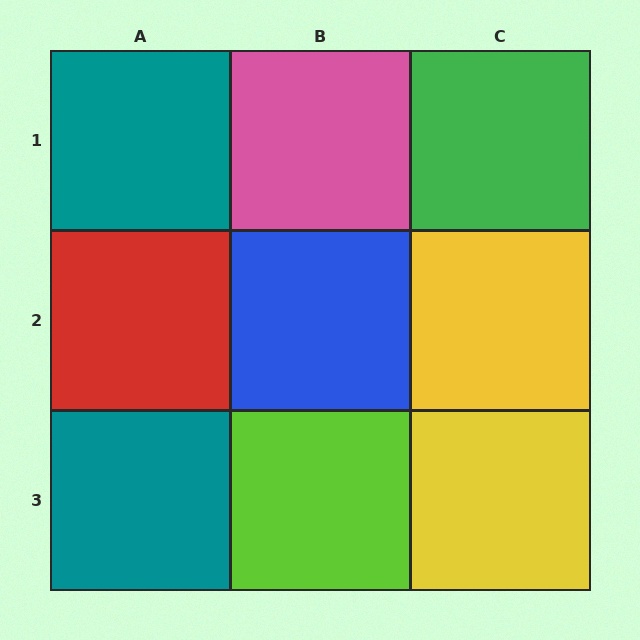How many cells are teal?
2 cells are teal.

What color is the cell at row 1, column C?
Green.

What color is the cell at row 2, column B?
Blue.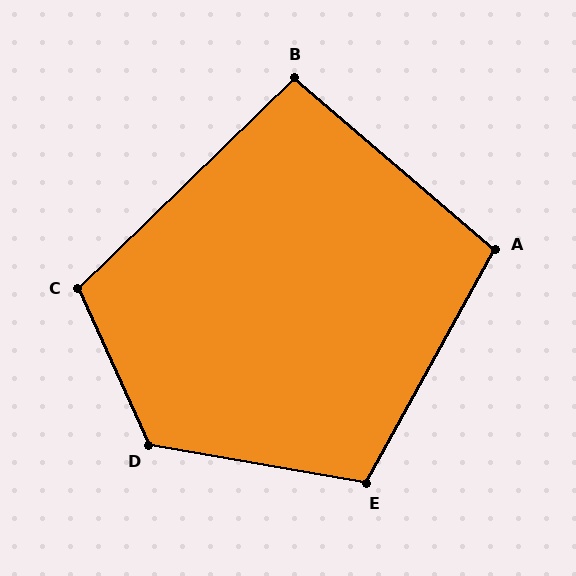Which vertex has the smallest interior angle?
B, at approximately 95 degrees.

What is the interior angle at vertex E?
Approximately 109 degrees (obtuse).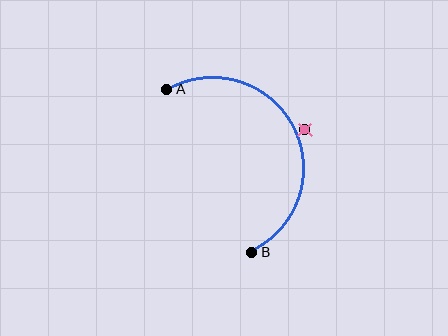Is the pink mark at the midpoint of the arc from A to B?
No — the pink mark does not lie on the arc at all. It sits slightly outside the curve.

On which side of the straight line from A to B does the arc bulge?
The arc bulges to the right of the straight line connecting A and B.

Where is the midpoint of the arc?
The arc midpoint is the point on the curve farthest from the straight line joining A and B. It sits to the right of that line.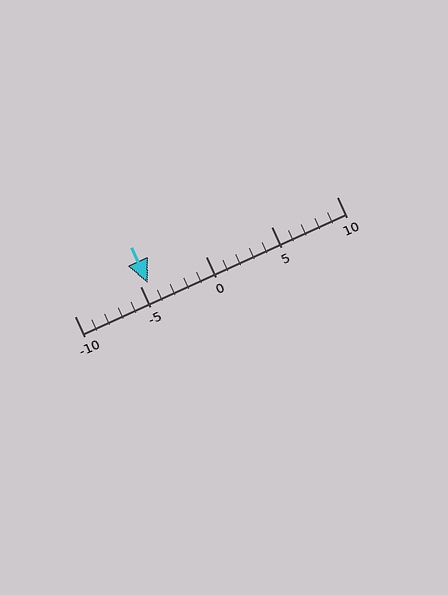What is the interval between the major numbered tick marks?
The major tick marks are spaced 5 units apart.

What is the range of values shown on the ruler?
The ruler shows values from -10 to 10.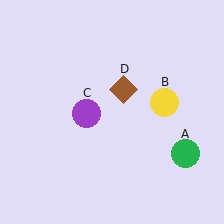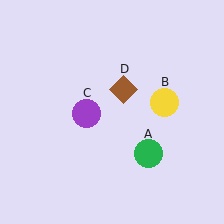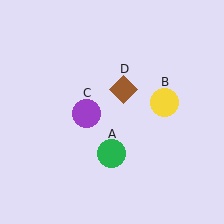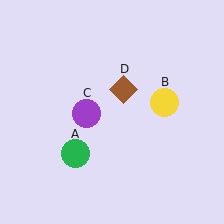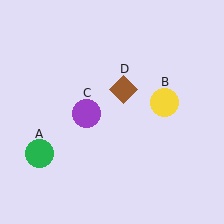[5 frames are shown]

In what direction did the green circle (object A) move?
The green circle (object A) moved left.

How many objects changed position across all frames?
1 object changed position: green circle (object A).